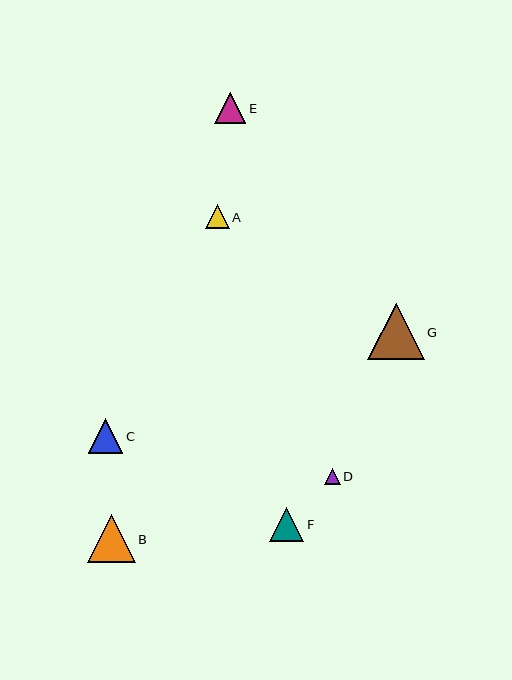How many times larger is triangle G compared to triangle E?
Triangle G is approximately 1.8 times the size of triangle E.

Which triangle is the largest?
Triangle G is the largest with a size of approximately 56 pixels.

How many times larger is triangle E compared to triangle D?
Triangle E is approximately 2.0 times the size of triangle D.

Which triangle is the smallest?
Triangle D is the smallest with a size of approximately 15 pixels.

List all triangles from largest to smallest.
From largest to smallest: G, B, C, F, E, A, D.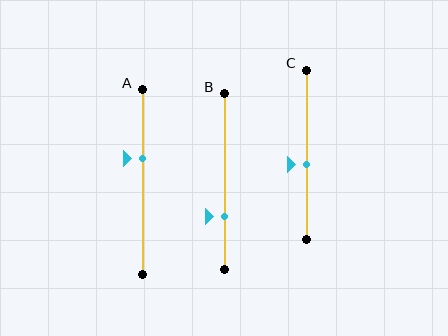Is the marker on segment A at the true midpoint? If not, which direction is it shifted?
No, the marker on segment A is shifted upward by about 12% of the segment length.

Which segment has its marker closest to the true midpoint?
Segment C has its marker closest to the true midpoint.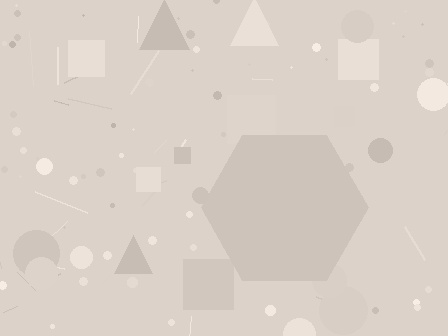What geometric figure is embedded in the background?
A hexagon is embedded in the background.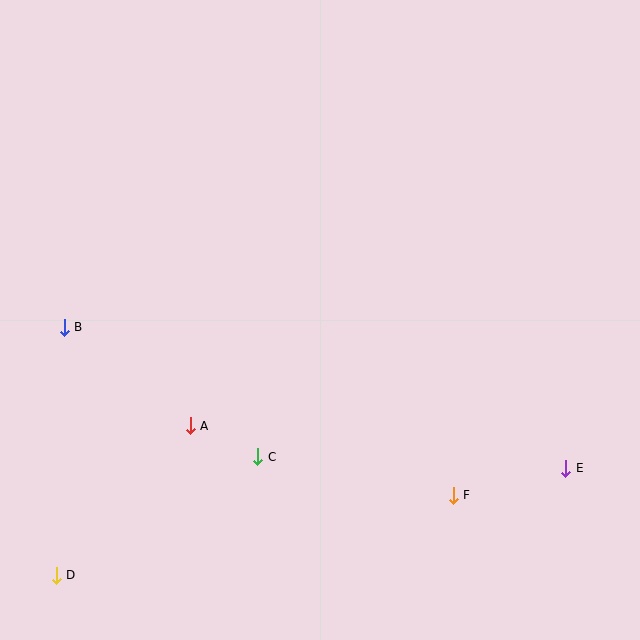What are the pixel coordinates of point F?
Point F is at (453, 495).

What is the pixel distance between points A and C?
The distance between A and C is 74 pixels.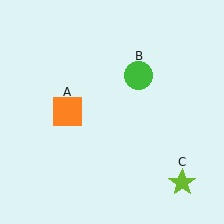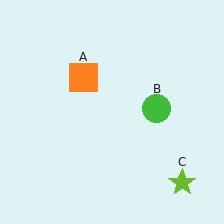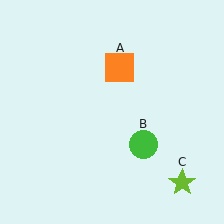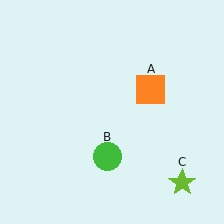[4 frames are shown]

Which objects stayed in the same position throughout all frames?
Lime star (object C) remained stationary.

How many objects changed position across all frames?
2 objects changed position: orange square (object A), green circle (object B).